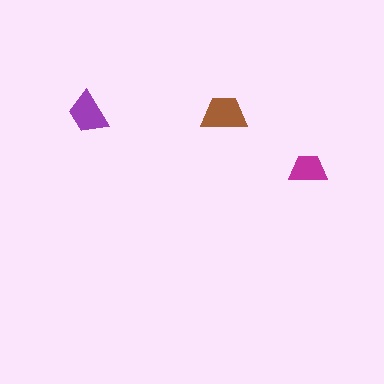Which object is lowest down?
The magenta trapezoid is bottommost.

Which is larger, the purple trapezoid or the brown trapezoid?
The brown one.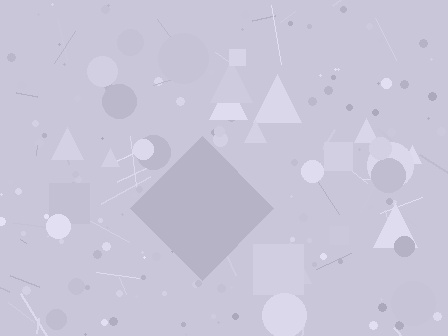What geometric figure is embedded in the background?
A diamond is embedded in the background.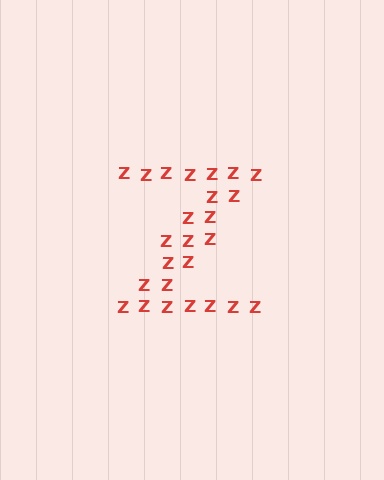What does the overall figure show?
The overall figure shows the letter Z.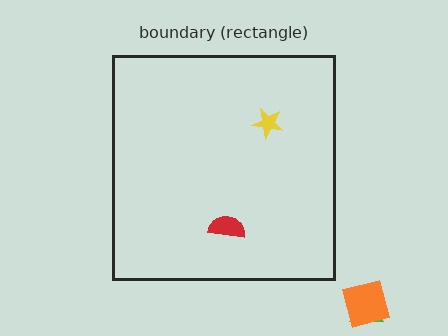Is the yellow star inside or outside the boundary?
Inside.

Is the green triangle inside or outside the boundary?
Outside.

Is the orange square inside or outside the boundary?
Outside.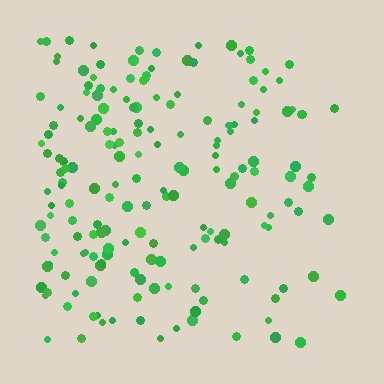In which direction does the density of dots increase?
From right to left, with the left side densest.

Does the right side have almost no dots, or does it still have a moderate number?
Still a moderate number, just noticeably fewer than the left.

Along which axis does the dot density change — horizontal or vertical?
Horizontal.